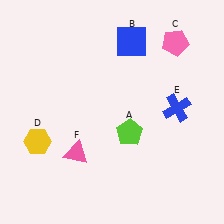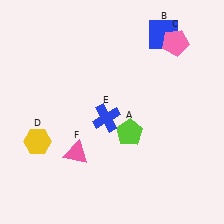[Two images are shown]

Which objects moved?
The objects that moved are: the blue square (B), the blue cross (E).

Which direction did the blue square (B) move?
The blue square (B) moved right.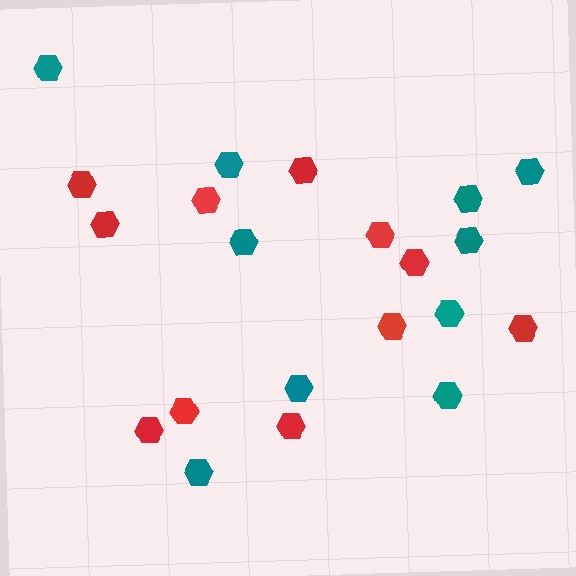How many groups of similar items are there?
There are 2 groups: one group of red hexagons (11) and one group of teal hexagons (10).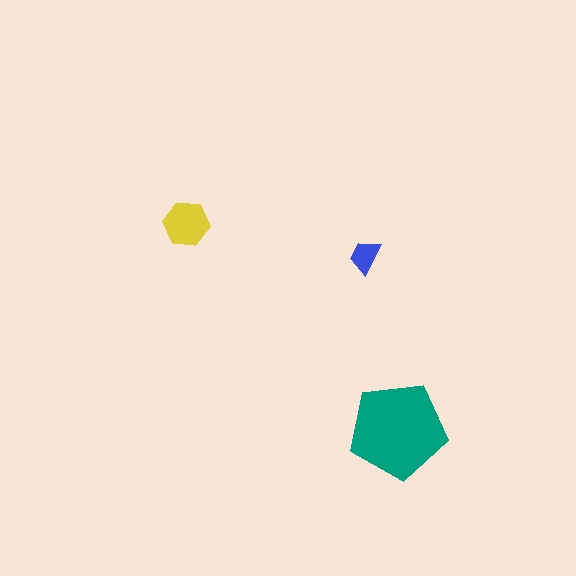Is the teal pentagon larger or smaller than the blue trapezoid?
Larger.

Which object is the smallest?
The blue trapezoid.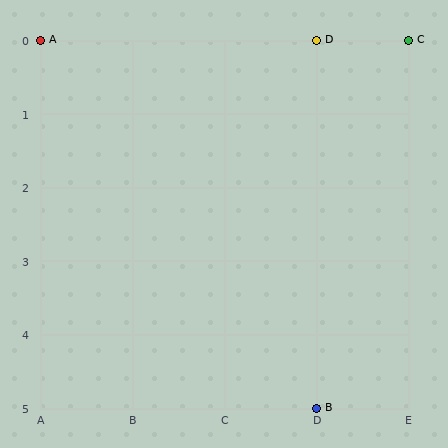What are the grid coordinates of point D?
Point D is at grid coordinates (D, 0).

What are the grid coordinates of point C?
Point C is at grid coordinates (E, 0).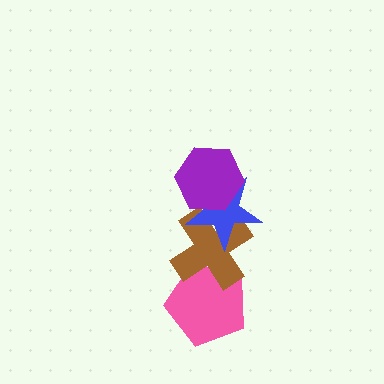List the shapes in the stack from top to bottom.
From top to bottom: the purple hexagon, the blue star, the brown cross, the pink pentagon.